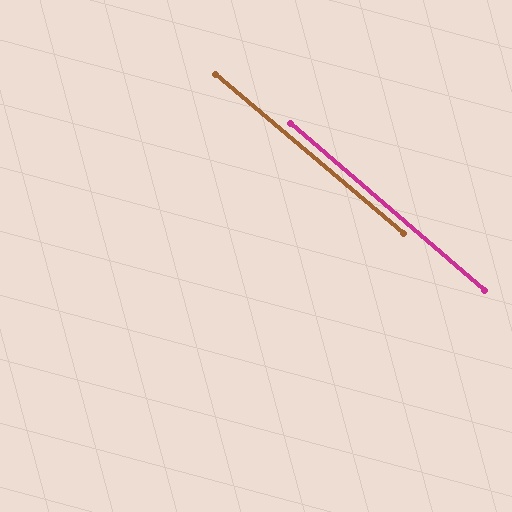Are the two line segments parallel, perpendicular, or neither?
Parallel — their directions differ by only 0.2°.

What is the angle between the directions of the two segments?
Approximately 0 degrees.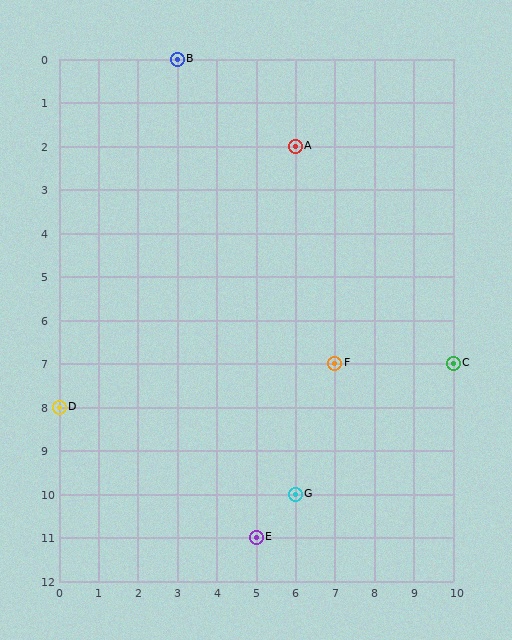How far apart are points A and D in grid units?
Points A and D are 6 columns and 6 rows apart (about 8.5 grid units diagonally).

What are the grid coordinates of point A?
Point A is at grid coordinates (6, 2).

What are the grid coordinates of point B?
Point B is at grid coordinates (3, 0).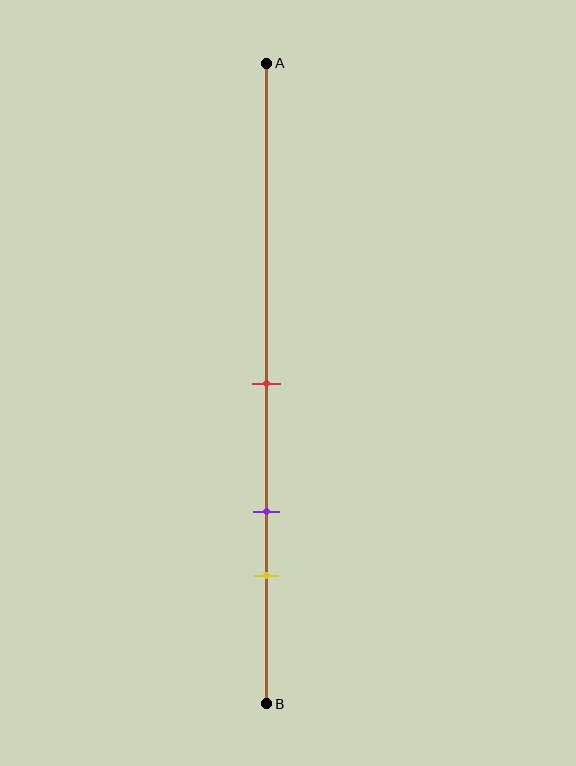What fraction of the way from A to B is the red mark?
The red mark is approximately 50% (0.5) of the way from A to B.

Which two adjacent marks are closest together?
The purple and yellow marks are the closest adjacent pair.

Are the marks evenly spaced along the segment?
Yes, the marks are approximately evenly spaced.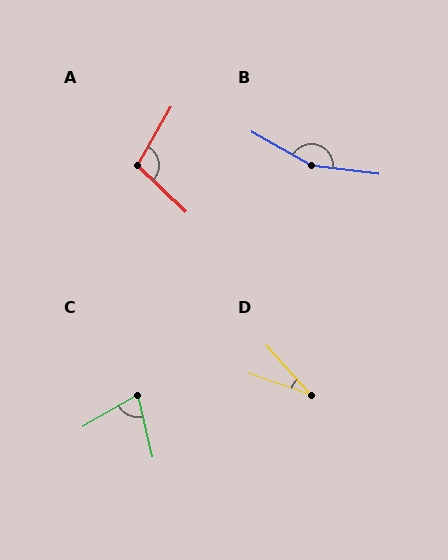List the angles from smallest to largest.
D (29°), C (74°), A (104°), B (157°).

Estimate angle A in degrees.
Approximately 104 degrees.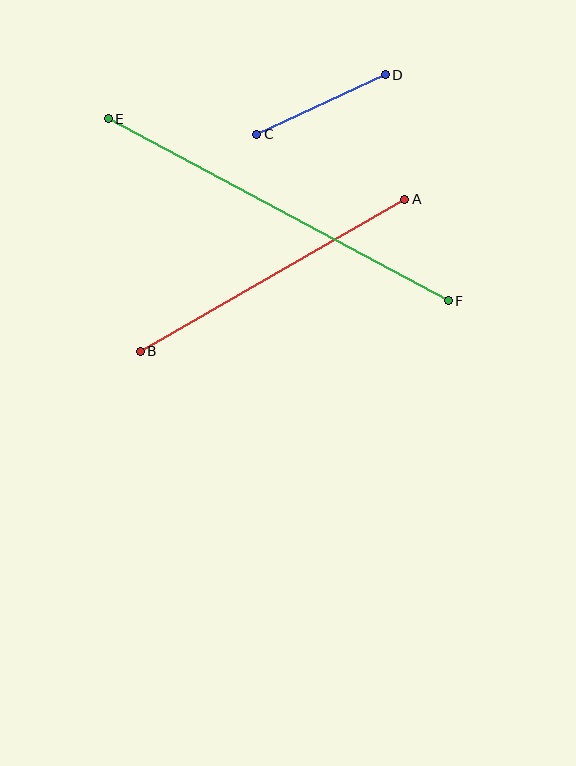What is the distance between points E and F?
The distance is approximately 385 pixels.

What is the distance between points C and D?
The distance is approximately 142 pixels.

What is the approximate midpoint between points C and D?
The midpoint is at approximately (321, 105) pixels.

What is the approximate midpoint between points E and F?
The midpoint is at approximately (278, 210) pixels.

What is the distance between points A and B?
The distance is approximately 305 pixels.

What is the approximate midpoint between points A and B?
The midpoint is at approximately (273, 275) pixels.